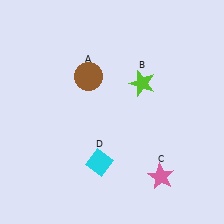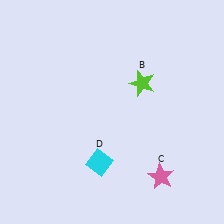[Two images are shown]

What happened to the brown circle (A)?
The brown circle (A) was removed in Image 2. It was in the top-left area of Image 1.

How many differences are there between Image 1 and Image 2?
There is 1 difference between the two images.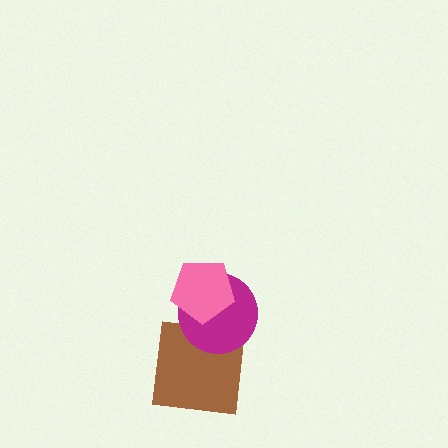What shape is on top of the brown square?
The magenta circle is on top of the brown square.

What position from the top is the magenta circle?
The magenta circle is 2nd from the top.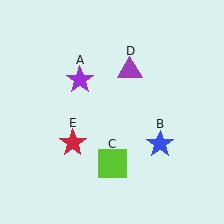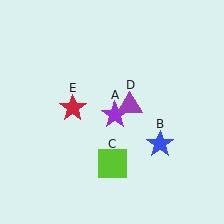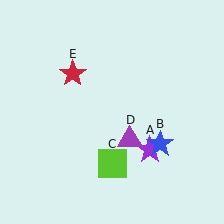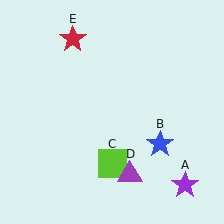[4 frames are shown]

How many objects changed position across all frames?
3 objects changed position: purple star (object A), purple triangle (object D), red star (object E).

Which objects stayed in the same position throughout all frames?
Blue star (object B) and lime square (object C) remained stationary.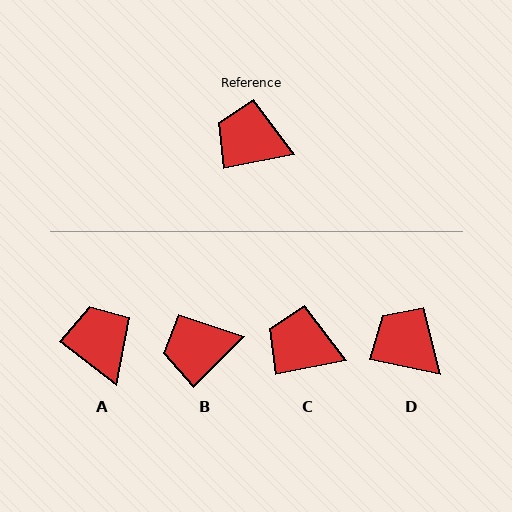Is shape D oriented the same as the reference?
No, it is off by about 23 degrees.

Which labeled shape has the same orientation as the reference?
C.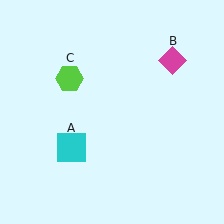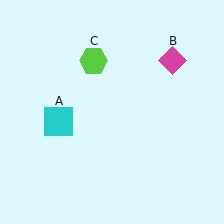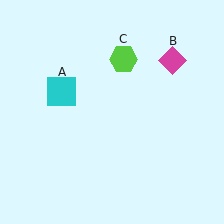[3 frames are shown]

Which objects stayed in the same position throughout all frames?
Magenta diamond (object B) remained stationary.